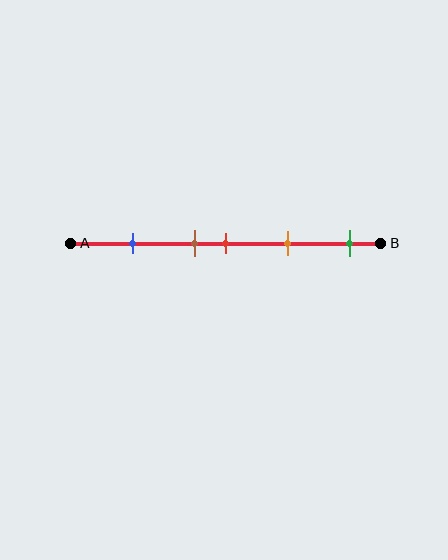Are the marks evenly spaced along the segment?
No, the marks are not evenly spaced.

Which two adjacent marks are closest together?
The brown and red marks are the closest adjacent pair.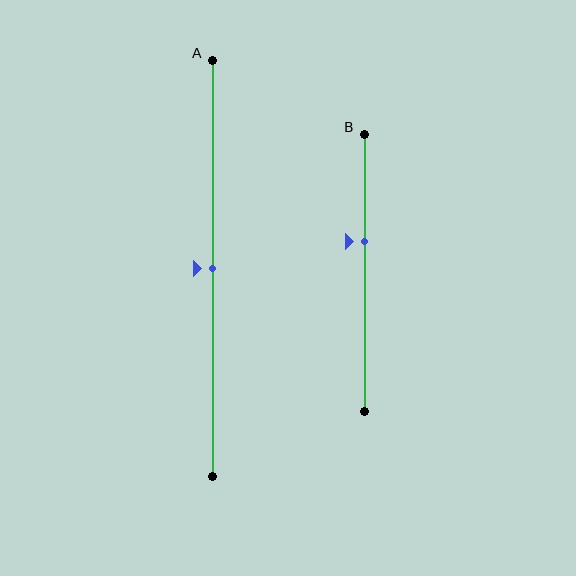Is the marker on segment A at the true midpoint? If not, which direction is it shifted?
Yes, the marker on segment A is at the true midpoint.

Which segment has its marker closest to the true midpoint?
Segment A has its marker closest to the true midpoint.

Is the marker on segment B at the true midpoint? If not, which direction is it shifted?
No, the marker on segment B is shifted upward by about 12% of the segment length.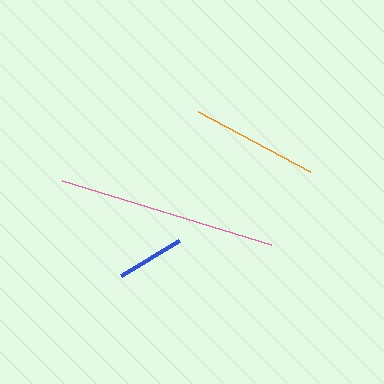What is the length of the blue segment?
The blue segment is approximately 68 pixels long.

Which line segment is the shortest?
The blue line is the shortest at approximately 68 pixels.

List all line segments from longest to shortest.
From longest to shortest: pink, orange, blue.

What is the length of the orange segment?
The orange segment is approximately 126 pixels long.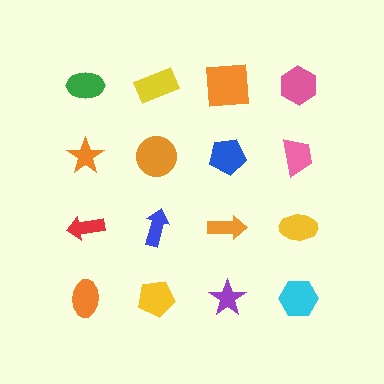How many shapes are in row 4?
4 shapes.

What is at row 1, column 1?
A green ellipse.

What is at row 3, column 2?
A blue arrow.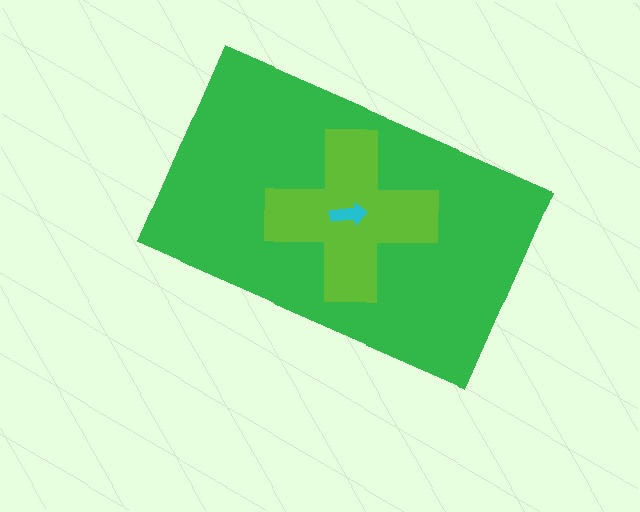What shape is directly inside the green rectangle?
The lime cross.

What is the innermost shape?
The cyan arrow.